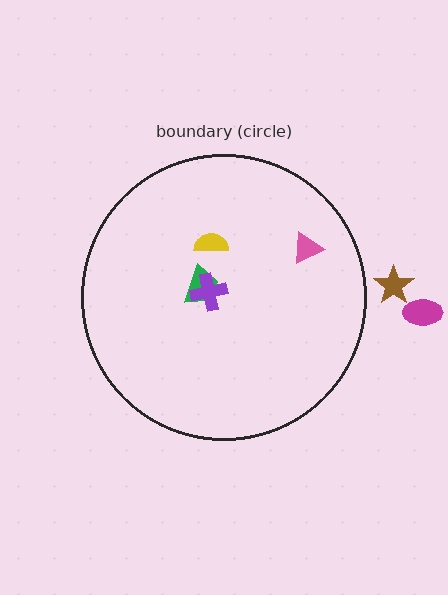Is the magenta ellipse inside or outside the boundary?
Outside.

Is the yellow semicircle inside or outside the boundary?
Inside.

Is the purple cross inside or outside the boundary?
Inside.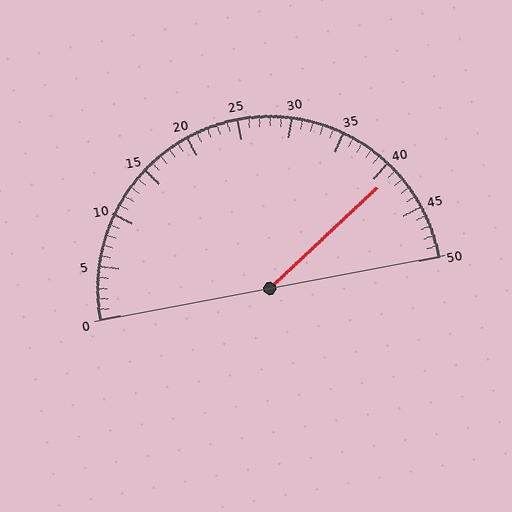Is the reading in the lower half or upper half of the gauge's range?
The reading is in the upper half of the range (0 to 50).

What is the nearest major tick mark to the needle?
The nearest major tick mark is 40.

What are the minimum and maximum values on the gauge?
The gauge ranges from 0 to 50.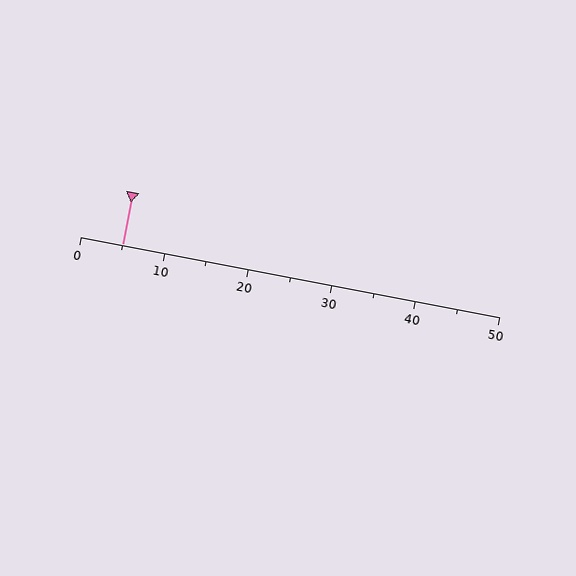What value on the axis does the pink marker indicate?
The marker indicates approximately 5.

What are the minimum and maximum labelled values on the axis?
The axis runs from 0 to 50.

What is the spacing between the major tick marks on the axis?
The major ticks are spaced 10 apart.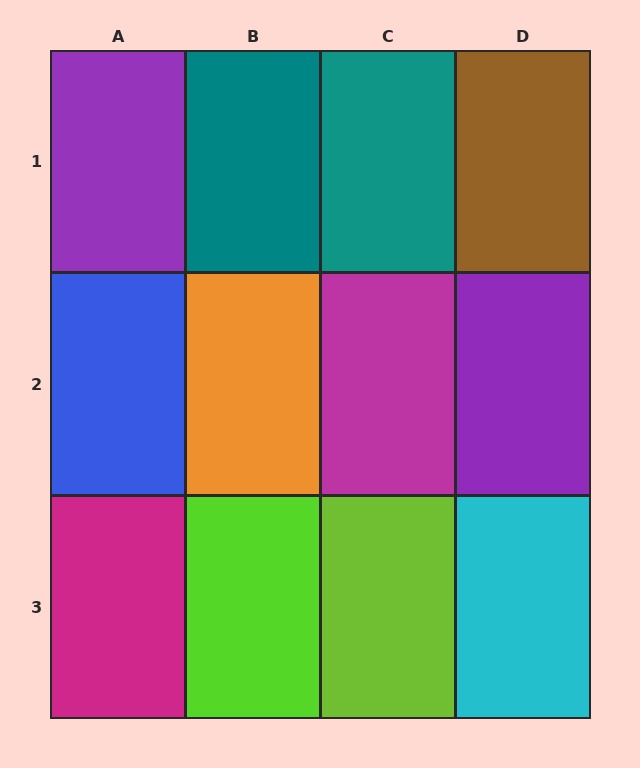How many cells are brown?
1 cell is brown.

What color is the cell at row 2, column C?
Magenta.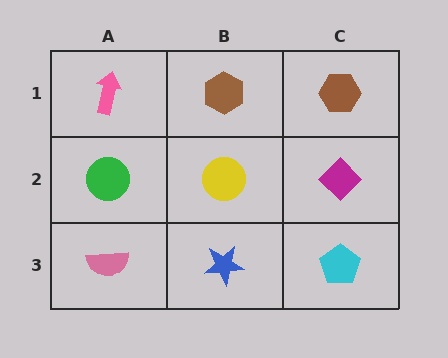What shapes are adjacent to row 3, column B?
A yellow circle (row 2, column B), a pink semicircle (row 3, column A), a cyan pentagon (row 3, column C).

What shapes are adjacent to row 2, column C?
A brown hexagon (row 1, column C), a cyan pentagon (row 3, column C), a yellow circle (row 2, column B).